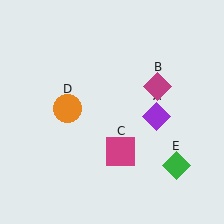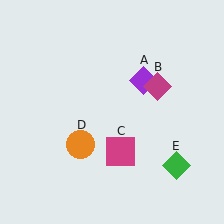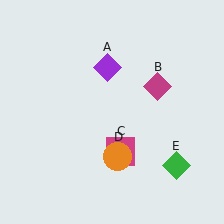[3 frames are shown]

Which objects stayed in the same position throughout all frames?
Magenta diamond (object B) and magenta square (object C) and green diamond (object E) remained stationary.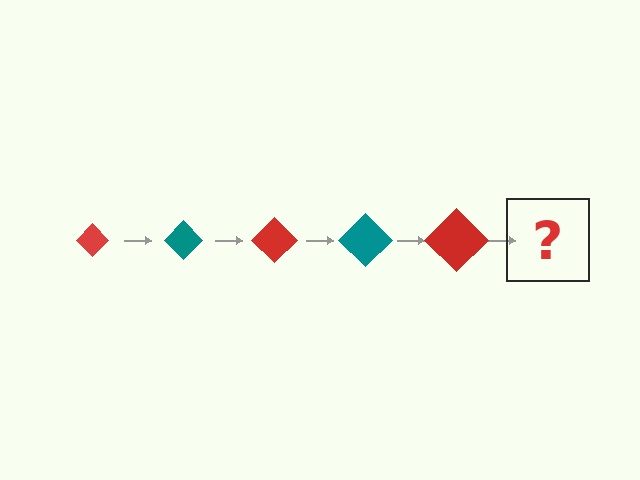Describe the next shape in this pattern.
It should be a teal diamond, larger than the previous one.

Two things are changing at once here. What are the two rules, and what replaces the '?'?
The two rules are that the diamond grows larger each step and the color cycles through red and teal. The '?' should be a teal diamond, larger than the previous one.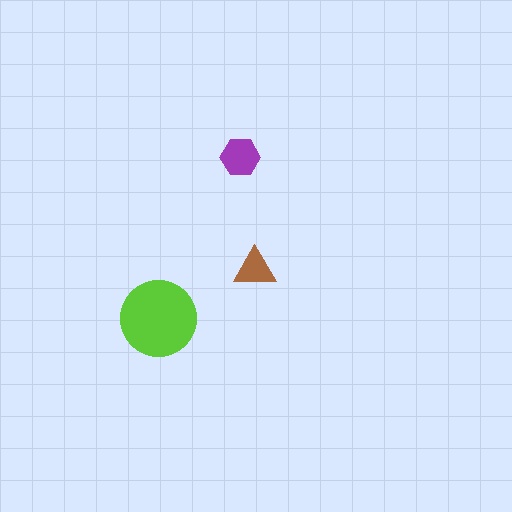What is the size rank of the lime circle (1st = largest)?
1st.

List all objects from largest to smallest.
The lime circle, the purple hexagon, the brown triangle.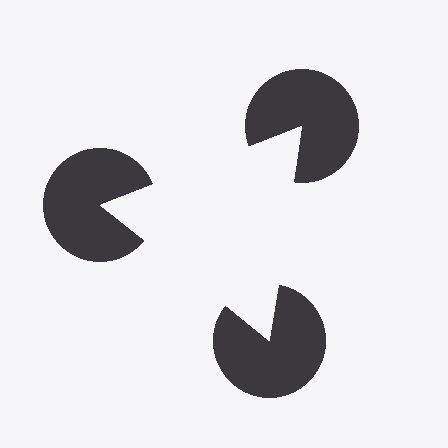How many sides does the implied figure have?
3 sides.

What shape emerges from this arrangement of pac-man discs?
An illusory triangle — its edges are inferred from the aligned wedge cuts in the pac-man discs, not physically drawn.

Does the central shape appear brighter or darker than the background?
It typically appears slightly brighter than the background, even though no actual brightness change is drawn.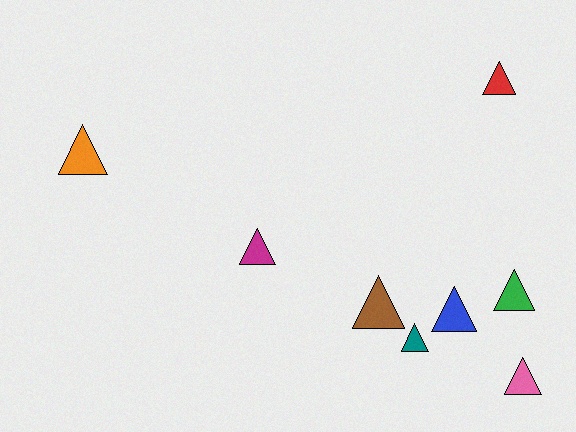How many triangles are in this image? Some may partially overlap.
There are 8 triangles.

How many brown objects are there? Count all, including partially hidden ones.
There is 1 brown object.